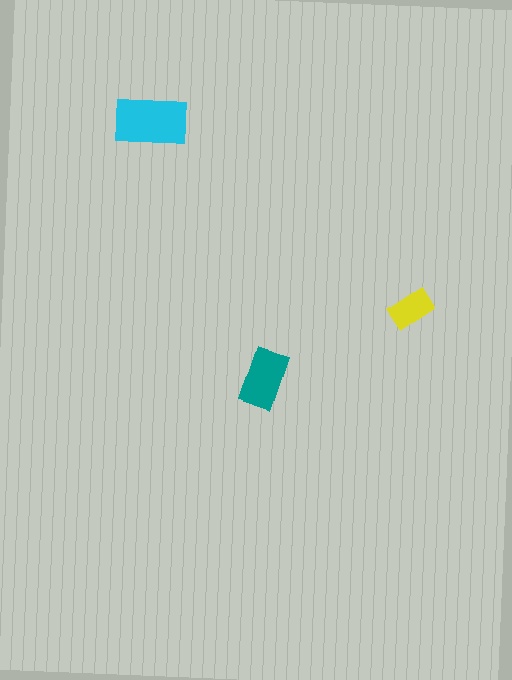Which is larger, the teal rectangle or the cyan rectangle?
The cyan one.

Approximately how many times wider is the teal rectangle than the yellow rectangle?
About 1.5 times wider.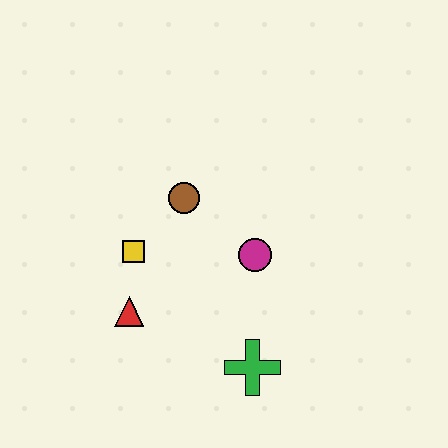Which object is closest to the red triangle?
The yellow square is closest to the red triangle.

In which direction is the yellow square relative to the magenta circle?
The yellow square is to the left of the magenta circle.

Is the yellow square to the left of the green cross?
Yes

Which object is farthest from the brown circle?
The green cross is farthest from the brown circle.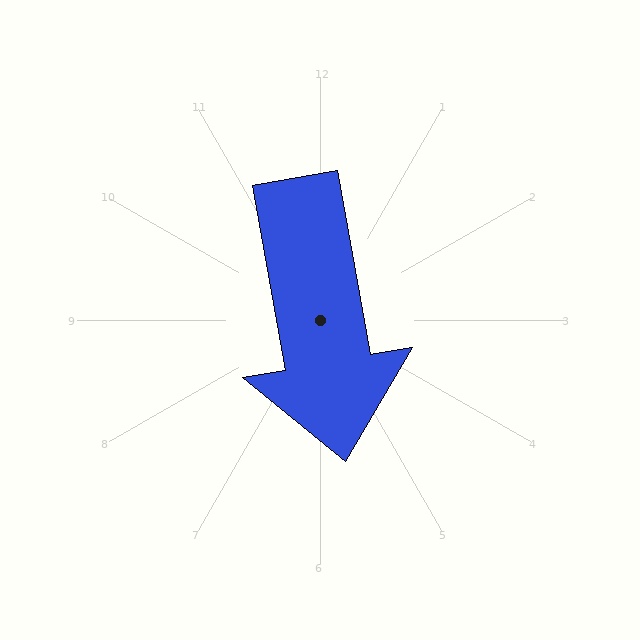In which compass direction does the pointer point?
South.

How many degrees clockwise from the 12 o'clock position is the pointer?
Approximately 170 degrees.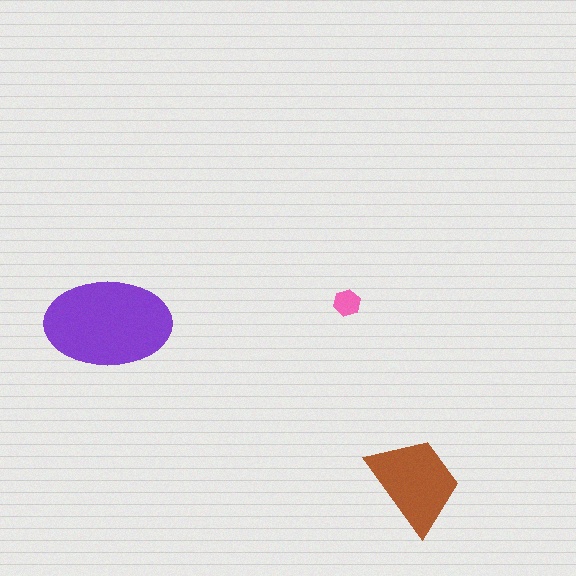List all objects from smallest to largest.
The pink hexagon, the brown trapezoid, the purple ellipse.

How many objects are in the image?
There are 3 objects in the image.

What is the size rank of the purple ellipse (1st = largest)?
1st.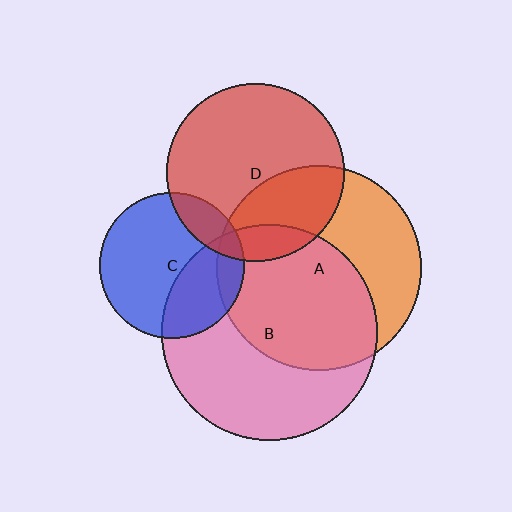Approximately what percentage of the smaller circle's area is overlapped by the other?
Approximately 55%.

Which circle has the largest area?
Circle B (pink).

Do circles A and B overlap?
Yes.